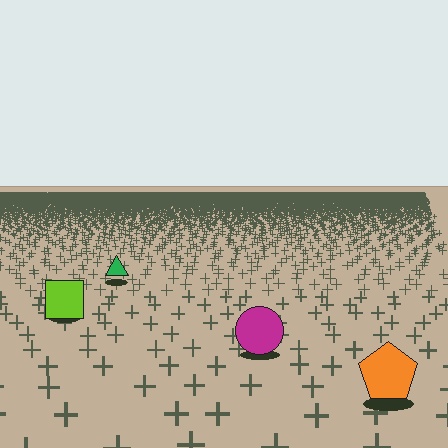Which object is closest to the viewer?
The orange pentagon is closest. The texture marks near it are larger and more spread out.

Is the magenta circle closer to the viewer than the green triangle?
Yes. The magenta circle is closer — you can tell from the texture gradient: the ground texture is coarser near it.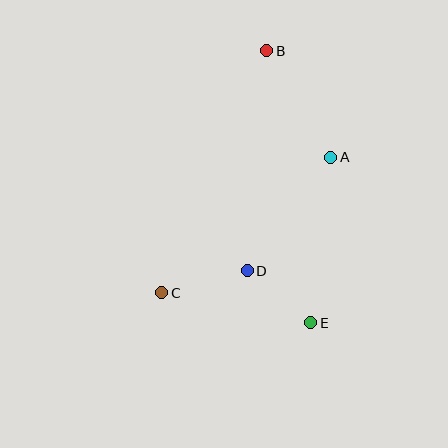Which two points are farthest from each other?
Points B and E are farthest from each other.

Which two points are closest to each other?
Points D and E are closest to each other.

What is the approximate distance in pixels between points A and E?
The distance between A and E is approximately 167 pixels.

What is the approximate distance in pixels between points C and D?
The distance between C and D is approximately 88 pixels.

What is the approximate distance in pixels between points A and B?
The distance between A and B is approximately 124 pixels.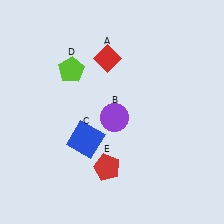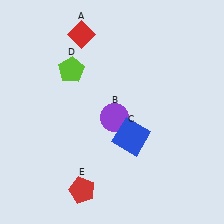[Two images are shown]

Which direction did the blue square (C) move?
The blue square (C) moved right.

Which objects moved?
The objects that moved are: the red diamond (A), the blue square (C), the red pentagon (E).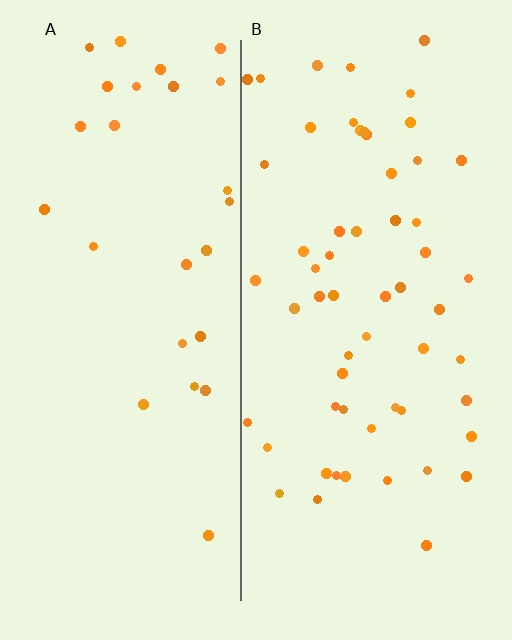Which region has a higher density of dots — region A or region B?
B (the right).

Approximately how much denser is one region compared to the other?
Approximately 2.2× — region B over region A.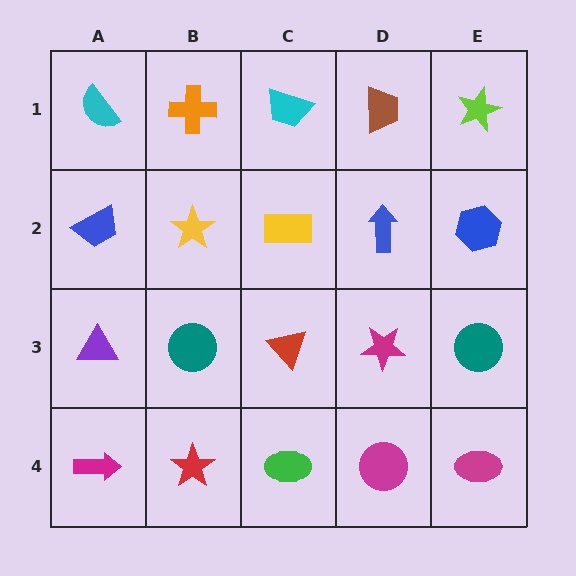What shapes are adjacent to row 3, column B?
A yellow star (row 2, column B), a red star (row 4, column B), a purple triangle (row 3, column A), a red triangle (row 3, column C).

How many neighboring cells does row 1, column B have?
3.